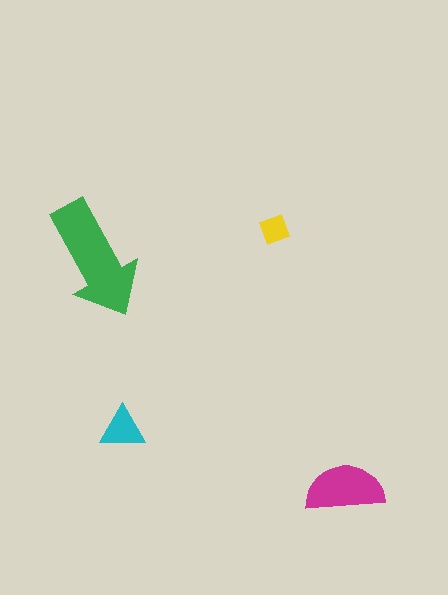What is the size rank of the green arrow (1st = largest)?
1st.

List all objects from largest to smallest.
The green arrow, the magenta semicircle, the cyan triangle, the yellow diamond.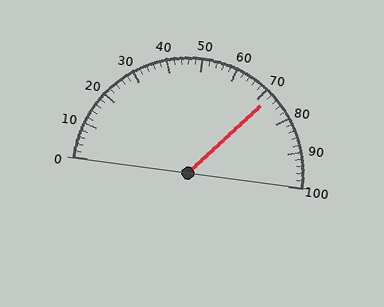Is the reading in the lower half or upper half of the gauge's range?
The reading is in the upper half of the range (0 to 100).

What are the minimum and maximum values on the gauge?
The gauge ranges from 0 to 100.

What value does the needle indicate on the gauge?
The needle indicates approximately 72.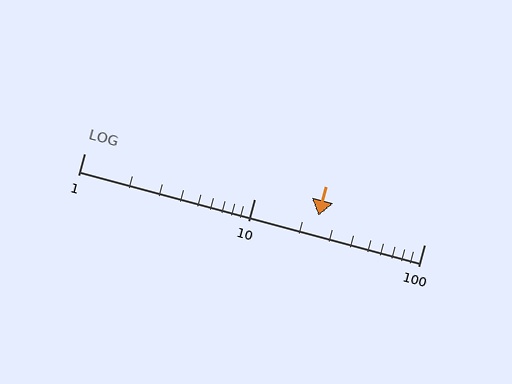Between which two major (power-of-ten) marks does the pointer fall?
The pointer is between 10 and 100.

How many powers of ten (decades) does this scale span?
The scale spans 2 decades, from 1 to 100.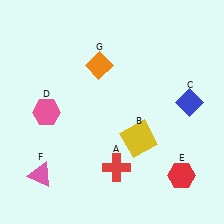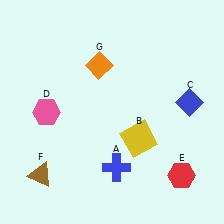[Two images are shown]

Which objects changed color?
A changed from red to blue. F changed from pink to brown.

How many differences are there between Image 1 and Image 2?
There are 2 differences between the two images.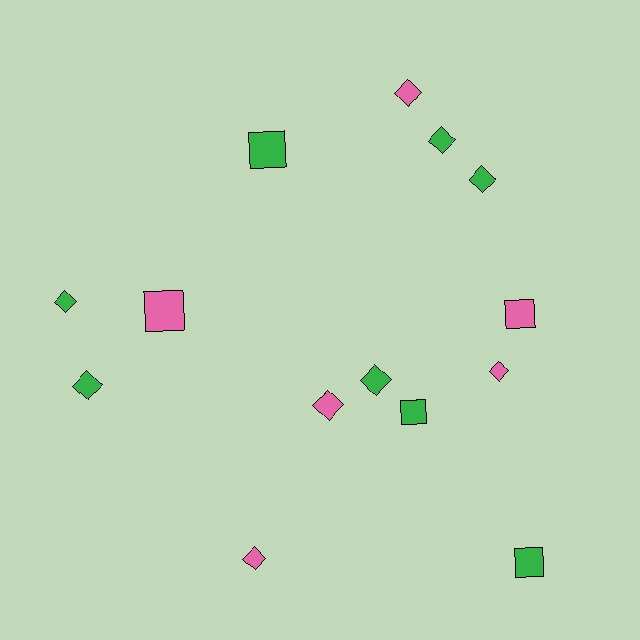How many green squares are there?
There are 3 green squares.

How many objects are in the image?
There are 14 objects.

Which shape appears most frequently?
Diamond, with 9 objects.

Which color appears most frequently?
Green, with 8 objects.